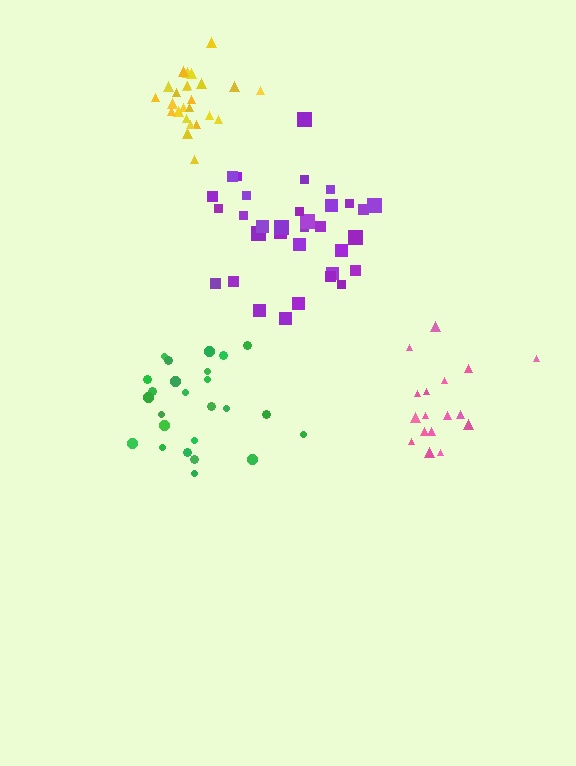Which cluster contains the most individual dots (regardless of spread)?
Purple (33).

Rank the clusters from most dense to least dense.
yellow, pink, purple, green.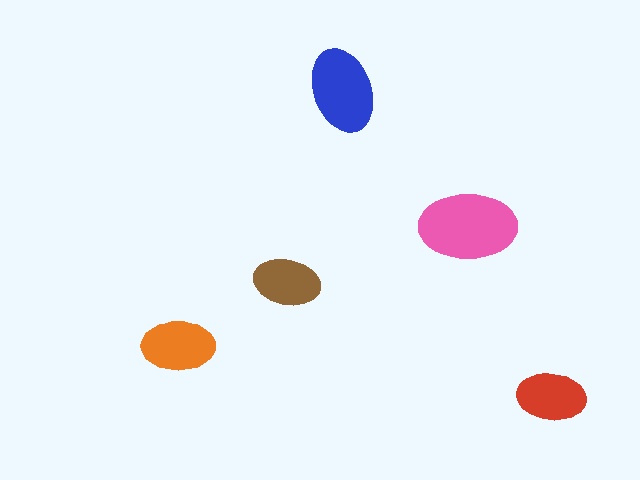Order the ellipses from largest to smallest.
the pink one, the blue one, the orange one, the red one, the brown one.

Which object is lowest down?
The red ellipse is bottommost.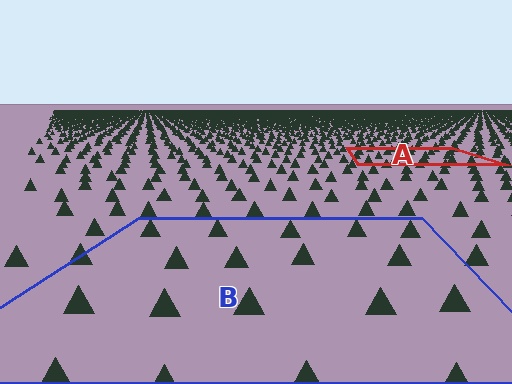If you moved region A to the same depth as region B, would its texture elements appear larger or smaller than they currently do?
They would appear larger. At a closer depth, the same texture elements are projected at a bigger on-screen size.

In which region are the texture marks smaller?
The texture marks are smaller in region A, because it is farther away.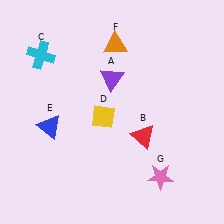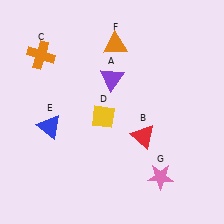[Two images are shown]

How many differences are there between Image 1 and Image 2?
There is 1 difference between the two images.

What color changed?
The cross (C) changed from cyan in Image 1 to orange in Image 2.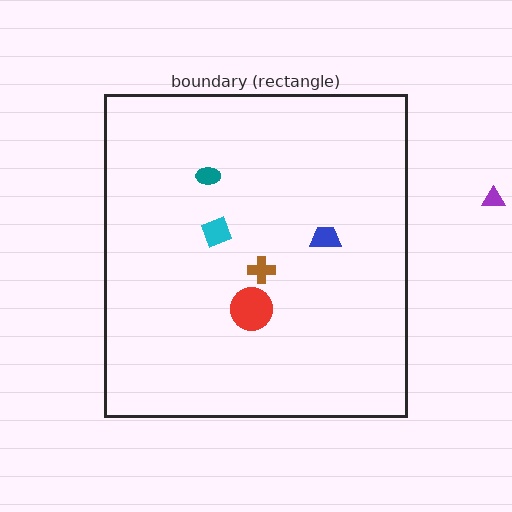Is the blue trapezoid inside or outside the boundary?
Inside.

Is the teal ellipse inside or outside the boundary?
Inside.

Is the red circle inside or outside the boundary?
Inside.